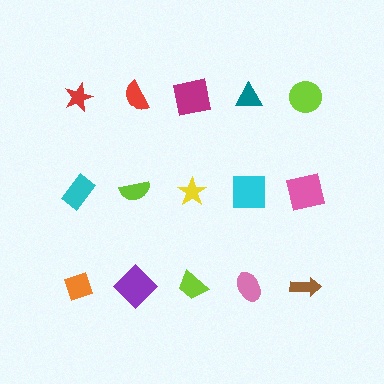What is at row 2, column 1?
A cyan rectangle.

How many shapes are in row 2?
5 shapes.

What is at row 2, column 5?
A pink square.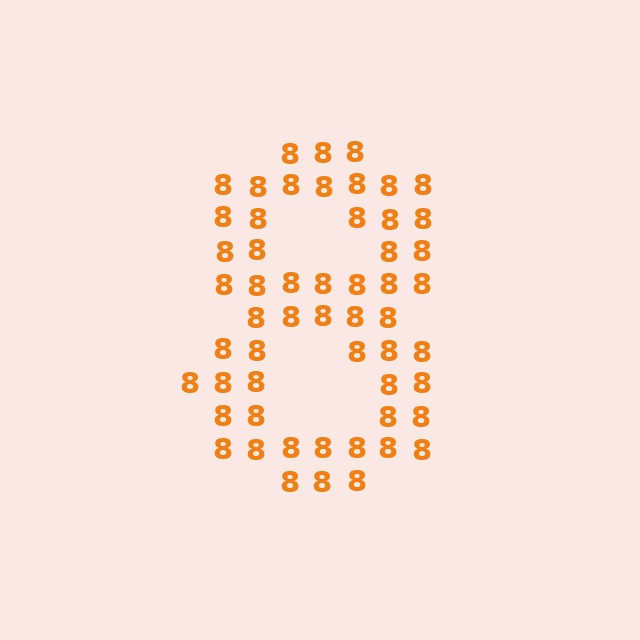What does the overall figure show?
The overall figure shows the digit 8.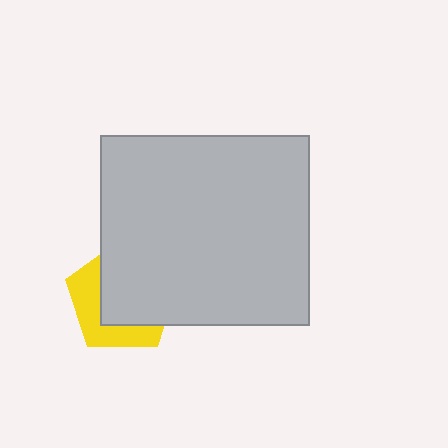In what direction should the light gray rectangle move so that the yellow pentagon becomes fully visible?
The light gray rectangle should move toward the upper-right. That is the shortest direction to clear the overlap and leave the yellow pentagon fully visible.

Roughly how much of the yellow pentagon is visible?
A small part of it is visible (roughly 39%).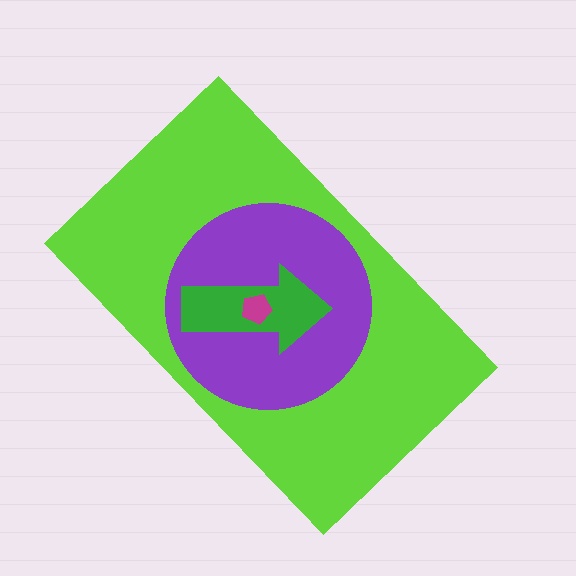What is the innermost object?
The magenta pentagon.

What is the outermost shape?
The lime rectangle.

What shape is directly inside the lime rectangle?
The purple circle.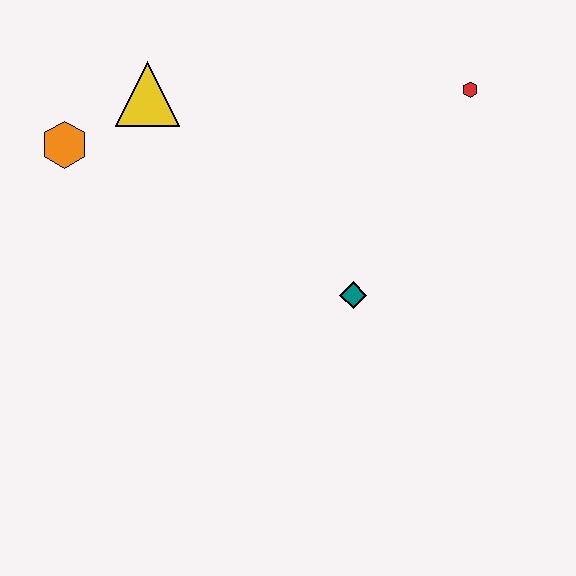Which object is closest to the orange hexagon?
The yellow triangle is closest to the orange hexagon.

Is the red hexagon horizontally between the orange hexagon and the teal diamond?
No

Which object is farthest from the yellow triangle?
The red hexagon is farthest from the yellow triangle.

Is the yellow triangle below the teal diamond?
No